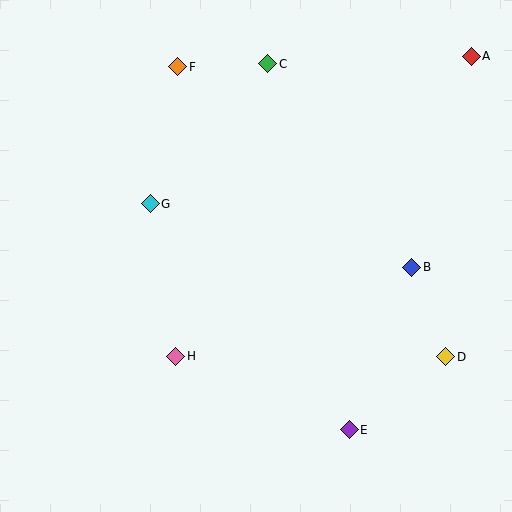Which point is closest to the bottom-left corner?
Point H is closest to the bottom-left corner.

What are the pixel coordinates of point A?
Point A is at (471, 56).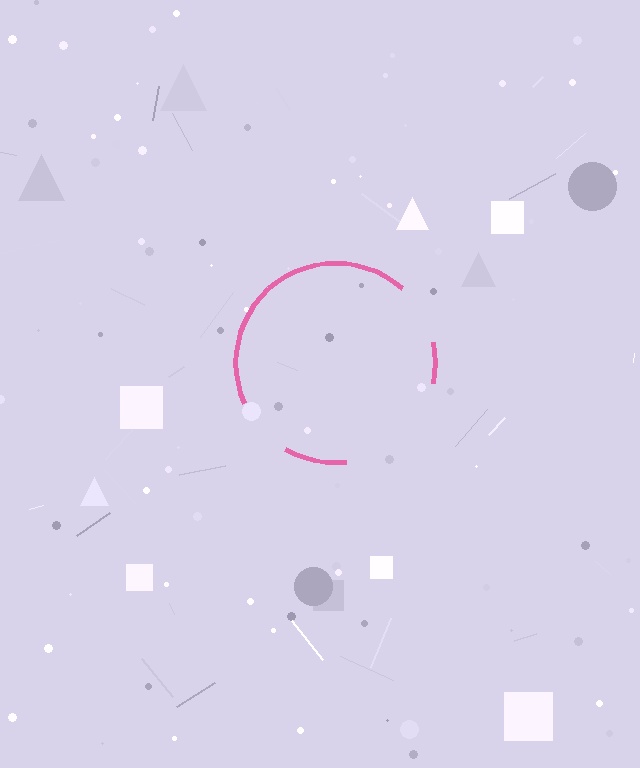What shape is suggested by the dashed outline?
The dashed outline suggests a circle.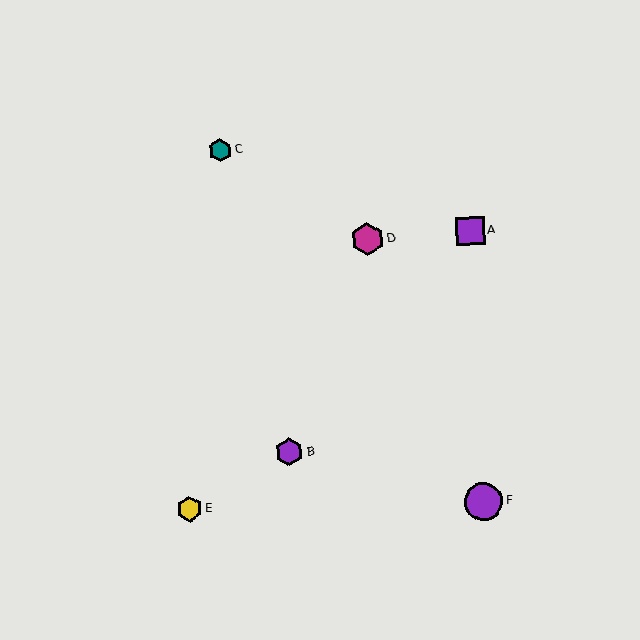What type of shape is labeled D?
Shape D is a magenta hexagon.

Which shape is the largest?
The purple circle (labeled F) is the largest.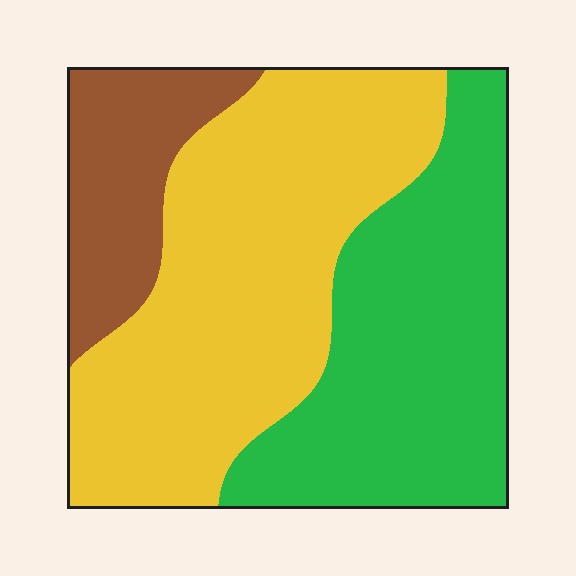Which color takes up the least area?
Brown, at roughly 15%.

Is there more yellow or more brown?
Yellow.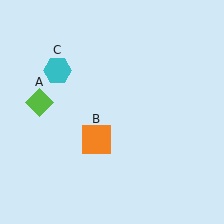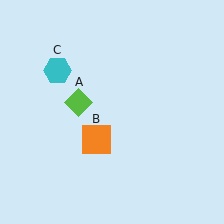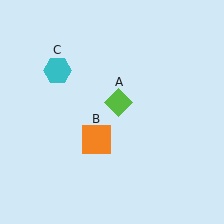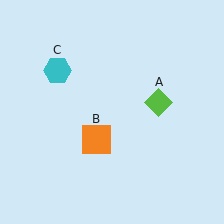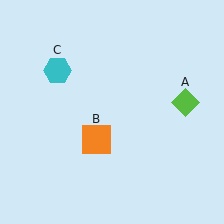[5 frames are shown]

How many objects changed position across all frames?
1 object changed position: lime diamond (object A).